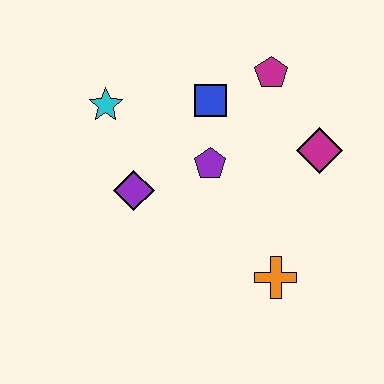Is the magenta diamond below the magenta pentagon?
Yes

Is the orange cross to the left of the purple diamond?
No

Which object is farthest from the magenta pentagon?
The orange cross is farthest from the magenta pentagon.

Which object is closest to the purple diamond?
The purple pentagon is closest to the purple diamond.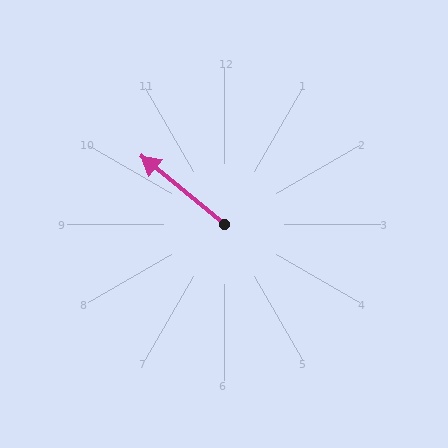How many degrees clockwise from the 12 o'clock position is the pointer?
Approximately 309 degrees.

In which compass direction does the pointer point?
Northwest.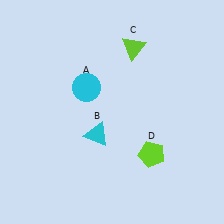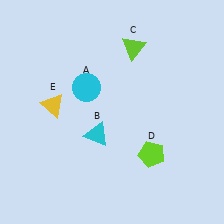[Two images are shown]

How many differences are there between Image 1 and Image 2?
There is 1 difference between the two images.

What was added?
A yellow triangle (E) was added in Image 2.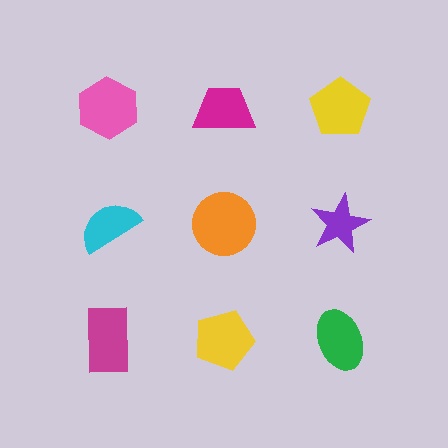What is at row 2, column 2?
An orange circle.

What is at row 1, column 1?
A pink hexagon.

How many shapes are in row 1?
3 shapes.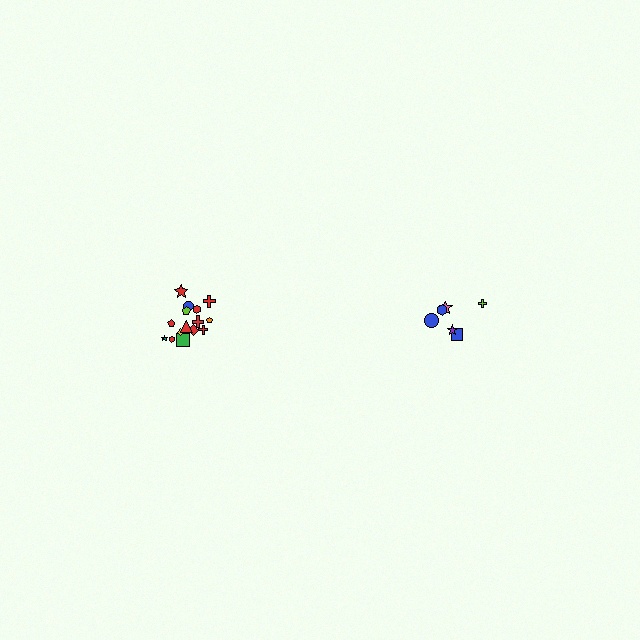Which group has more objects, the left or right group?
The left group.